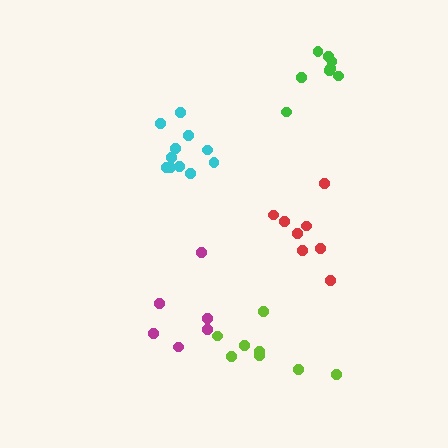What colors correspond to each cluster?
The clusters are colored: magenta, red, cyan, green, lime.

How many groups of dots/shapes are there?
There are 5 groups.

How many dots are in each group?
Group 1: 6 dots, Group 2: 8 dots, Group 3: 11 dots, Group 4: 8 dots, Group 5: 8 dots (41 total).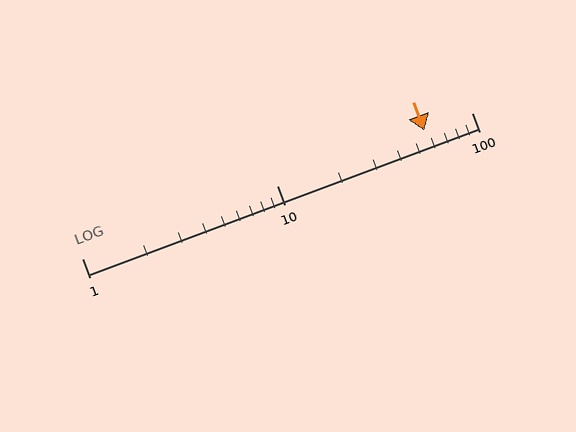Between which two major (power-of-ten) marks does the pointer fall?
The pointer is between 10 and 100.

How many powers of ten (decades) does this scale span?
The scale spans 2 decades, from 1 to 100.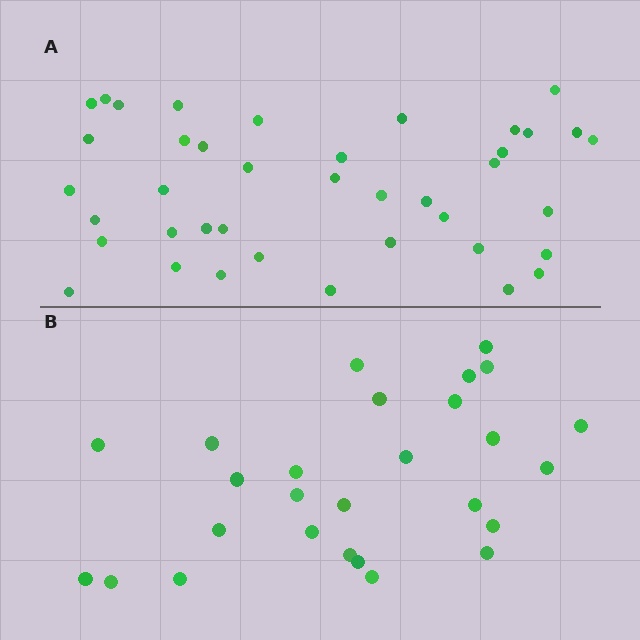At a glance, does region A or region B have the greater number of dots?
Region A (the top region) has more dots.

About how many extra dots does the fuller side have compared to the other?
Region A has approximately 15 more dots than region B.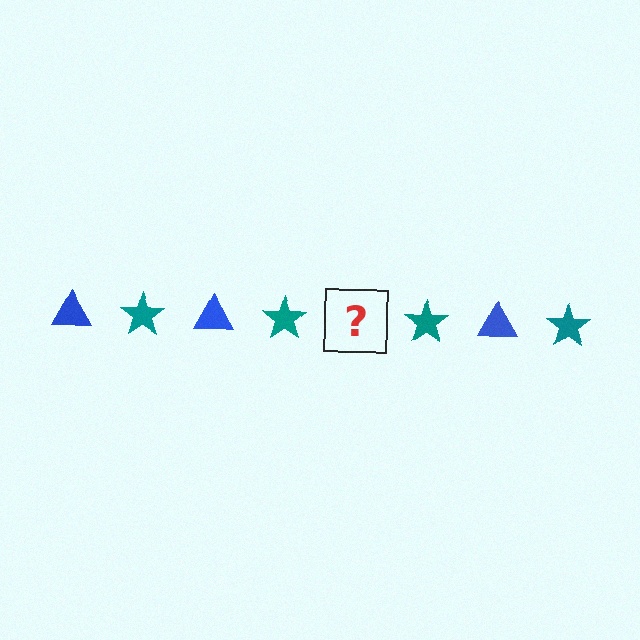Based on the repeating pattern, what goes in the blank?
The blank should be a blue triangle.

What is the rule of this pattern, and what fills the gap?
The rule is that the pattern alternates between blue triangle and teal star. The gap should be filled with a blue triangle.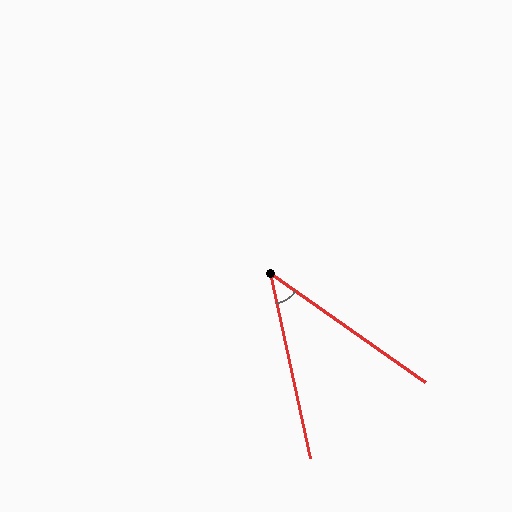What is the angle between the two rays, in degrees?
Approximately 43 degrees.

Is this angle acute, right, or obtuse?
It is acute.